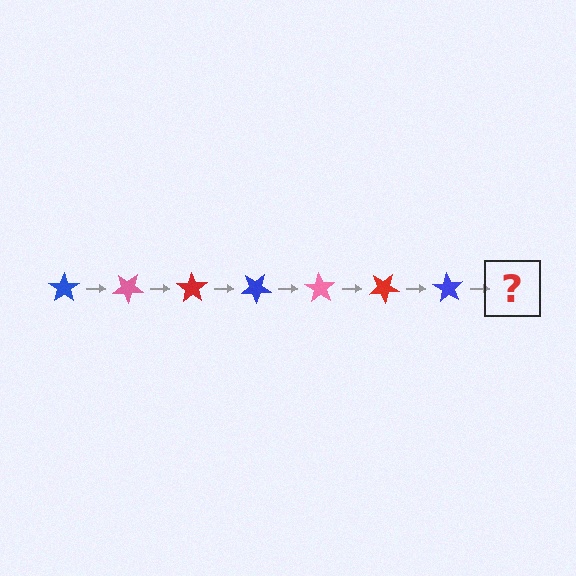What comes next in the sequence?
The next element should be a pink star, rotated 245 degrees from the start.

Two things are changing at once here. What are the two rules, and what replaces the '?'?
The two rules are that it rotates 35 degrees each step and the color cycles through blue, pink, and red. The '?' should be a pink star, rotated 245 degrees from the start.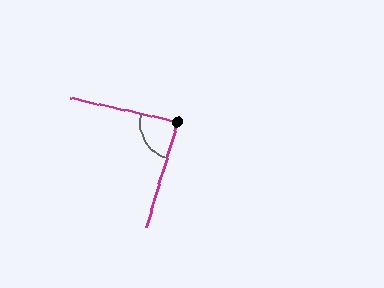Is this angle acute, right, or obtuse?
It is approximately a right angle.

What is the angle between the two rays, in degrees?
Approximately 87 degrees.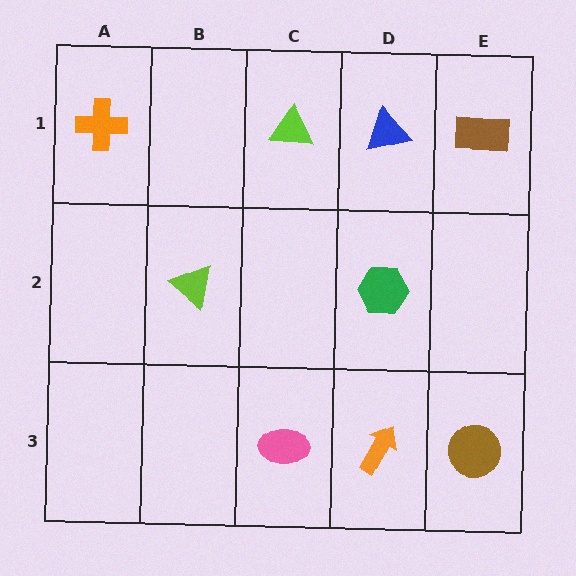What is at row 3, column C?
A pink ellipse.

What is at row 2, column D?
A green hexagon.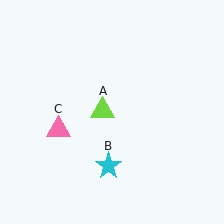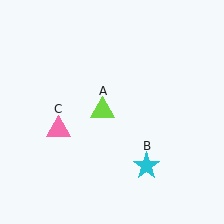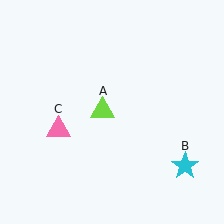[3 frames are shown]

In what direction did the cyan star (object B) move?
The cyan star (object B) moved right.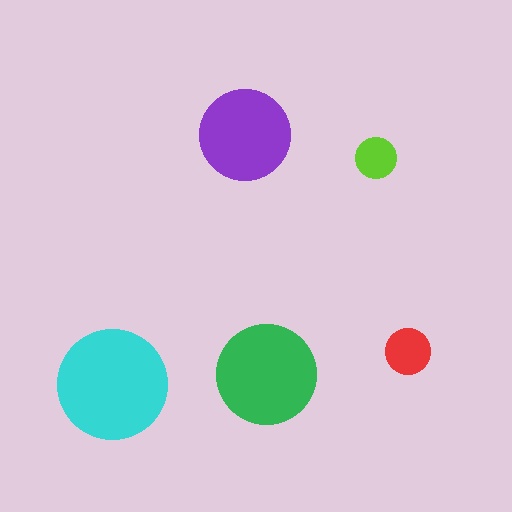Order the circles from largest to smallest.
the cyan one, the green one, the purple one, the red one, the lime one.